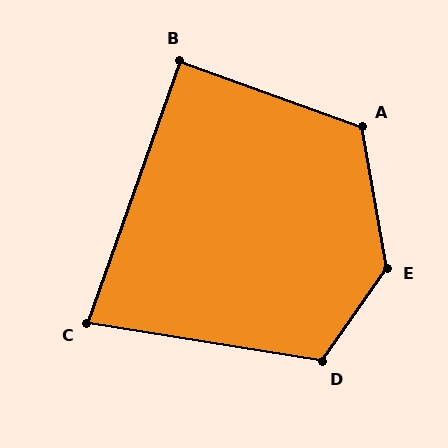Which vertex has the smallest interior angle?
C, at approximately 80 degrees.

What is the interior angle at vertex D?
Approximately 115 degrees (obtuse).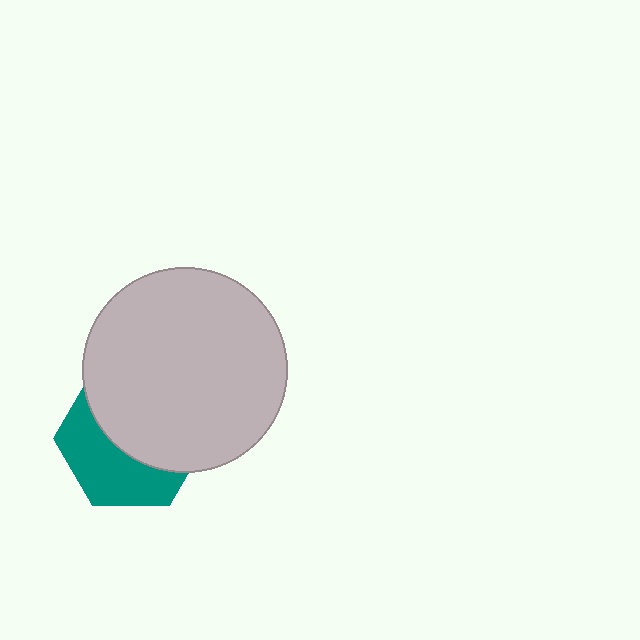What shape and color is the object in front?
The object in front is a light gray circle.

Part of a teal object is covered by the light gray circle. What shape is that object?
It is a hexagon.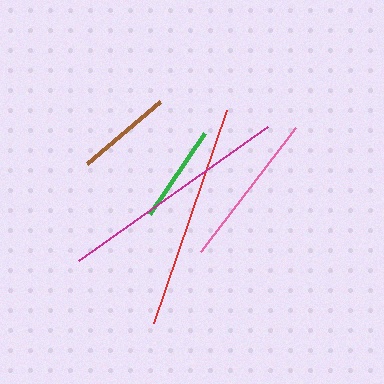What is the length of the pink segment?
The pink segment is approximately 156 pixels long.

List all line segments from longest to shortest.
From longest to shortest: magenta, red, pink, green, brown.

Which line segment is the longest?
The magenta line is the longest at approximately 231 pixels.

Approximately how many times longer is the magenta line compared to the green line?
The magenta line is approximately 2.4 times the length of the green line.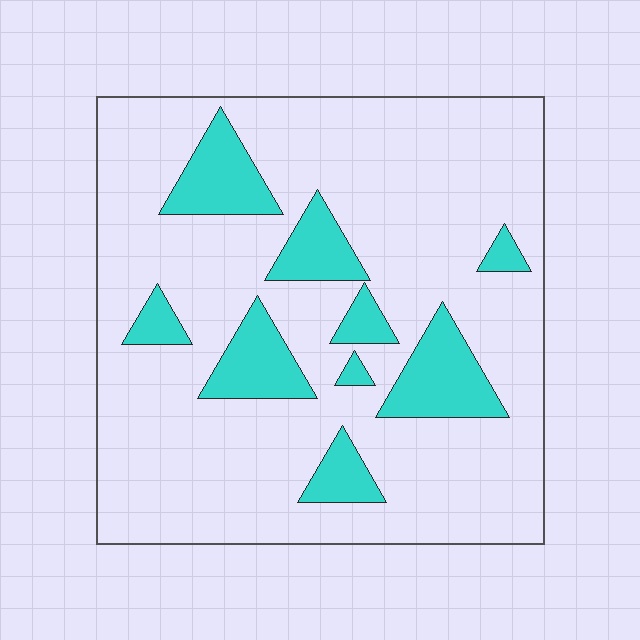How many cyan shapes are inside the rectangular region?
9.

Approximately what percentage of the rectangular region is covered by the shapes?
Approximately 20%.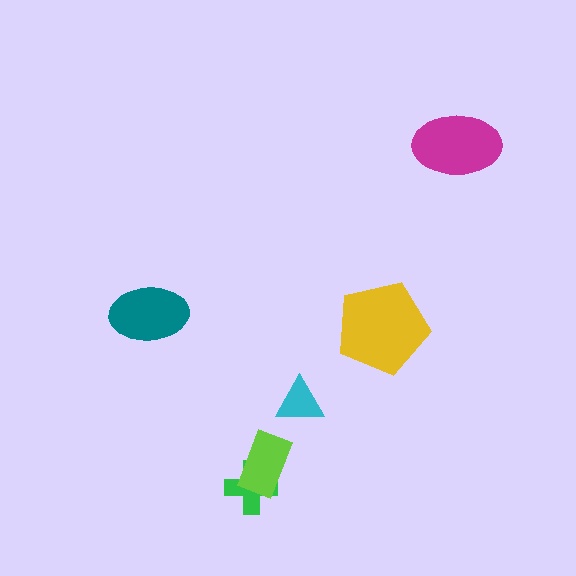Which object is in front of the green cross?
The lime rectangle is in front of the green cross.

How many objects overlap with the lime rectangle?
1 object overlaps with the lime rectangle.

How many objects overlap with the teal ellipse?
0 objects overlap with the teal ellipse.